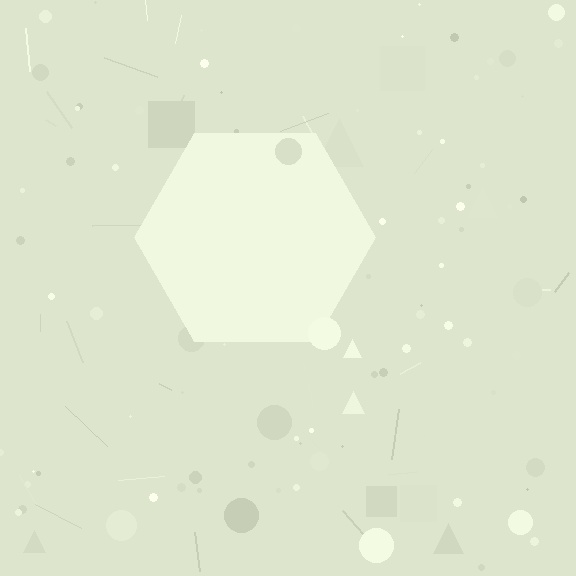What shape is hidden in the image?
A hexagon is hidden in the image.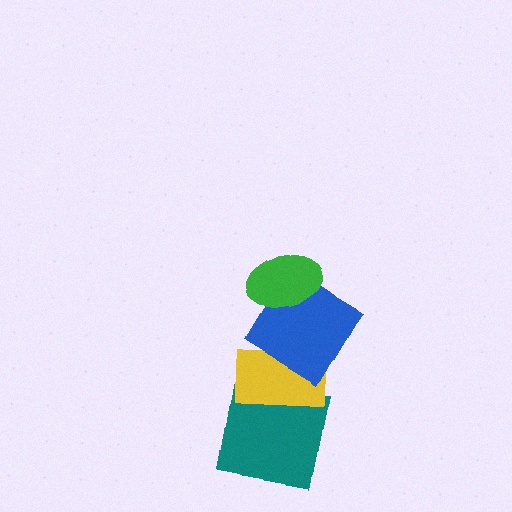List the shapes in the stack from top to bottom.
From top to bottom: the green ellipse, the blue diamond, the yellow rectangle, the teal square.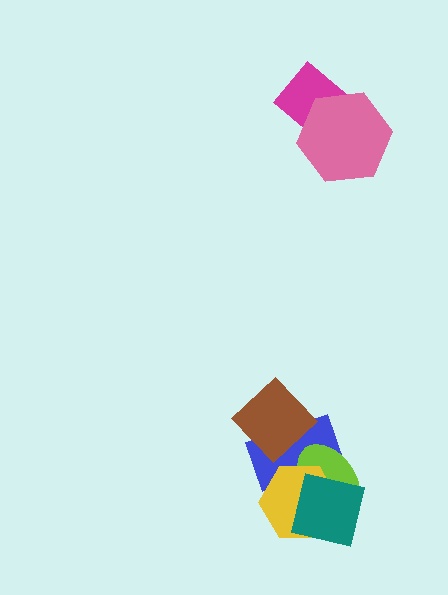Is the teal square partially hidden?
No, no other shape covers it.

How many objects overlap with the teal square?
3 objects overlap with the teal square.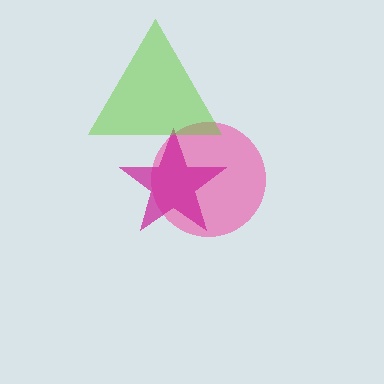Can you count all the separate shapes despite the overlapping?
Yes, there are 3 separate shapes.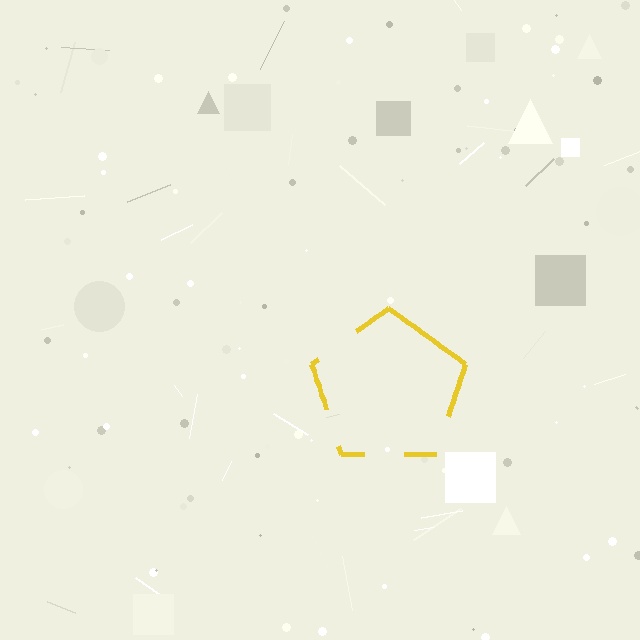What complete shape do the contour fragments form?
The contour fragments form a pentagon.